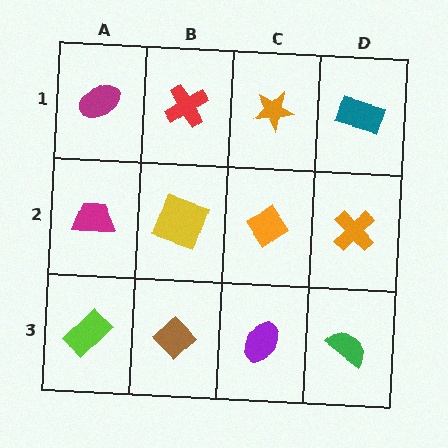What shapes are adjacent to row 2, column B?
A red cross (row 1, column B), a brown diamond (row 3, column B), a magenta trapezoid (row 2, column A), an orange diamond (row 2, column C).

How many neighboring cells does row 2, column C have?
4.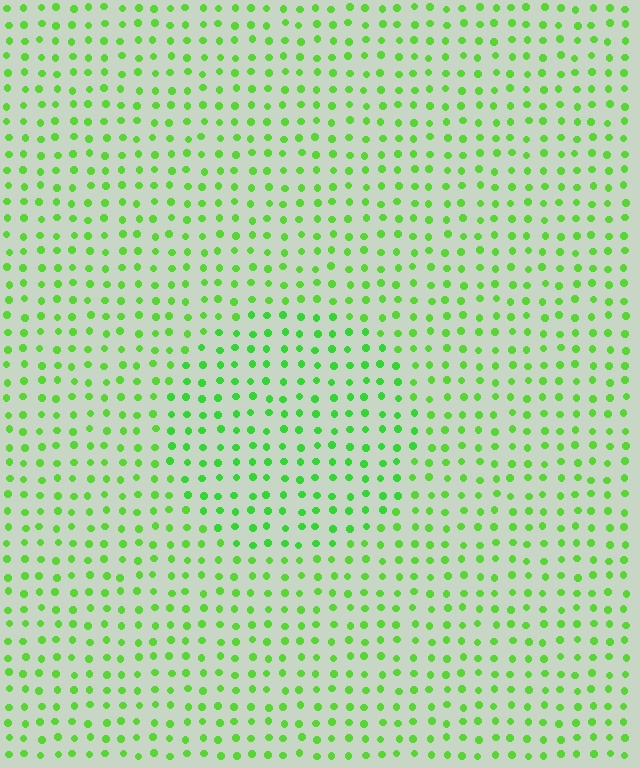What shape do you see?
I see a circle.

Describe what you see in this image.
The image is filled with small lime elements in a uniform arrangement. A circle-shaped region is visible where the elements are tinted to a slightly different hue, forming a subtle color boundary.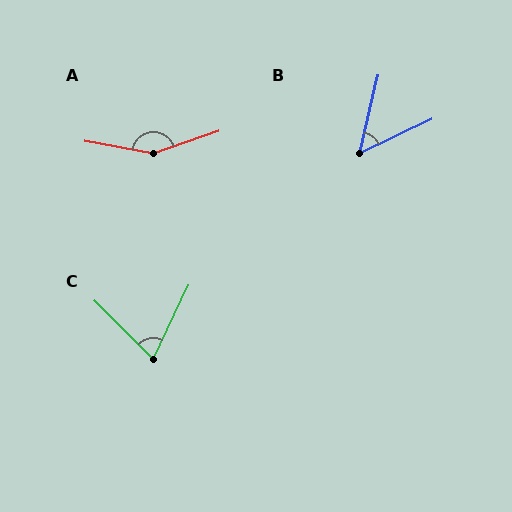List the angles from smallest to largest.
B (51°), C (70°), A (151°).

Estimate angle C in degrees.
Approximately 70 degrees.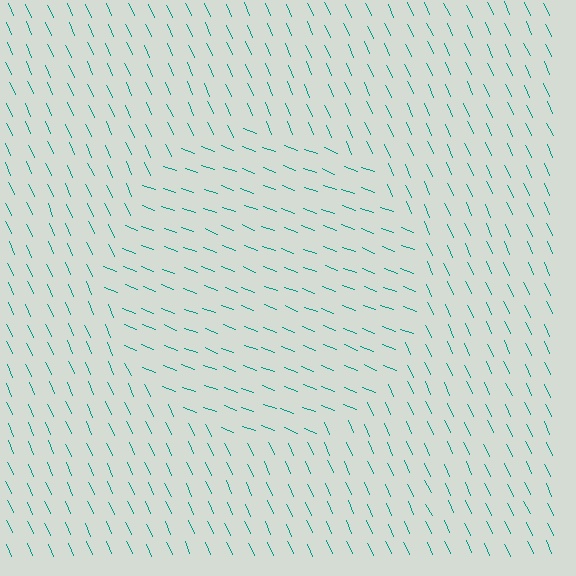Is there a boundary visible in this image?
Yes, there is a texture boundary formed by a change in line orientation.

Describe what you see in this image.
The image is filled with small teal line segments. A circle region in the image has lines oriented differently from the surrounding lines, creating a visible texture boundary.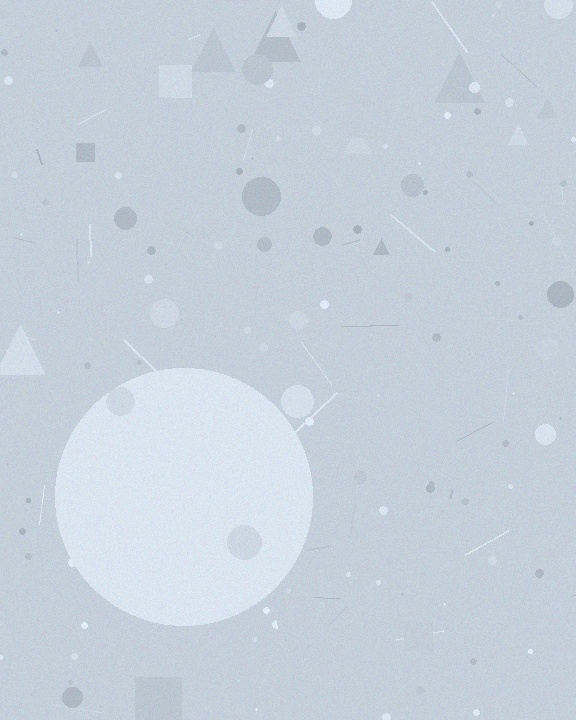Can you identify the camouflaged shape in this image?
The camouflaged shape is a circle.